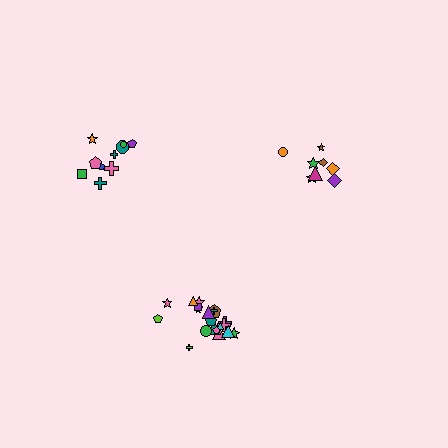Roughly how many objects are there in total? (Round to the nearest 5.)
Roughly 40 objects in total.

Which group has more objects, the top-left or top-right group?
The top-left group.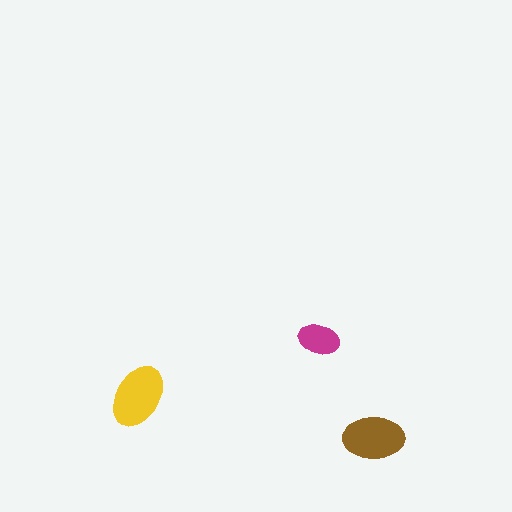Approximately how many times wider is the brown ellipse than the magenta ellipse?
About 1.5 times wider.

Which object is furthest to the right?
The brown ellipse is rightmost.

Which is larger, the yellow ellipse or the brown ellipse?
The yellow one.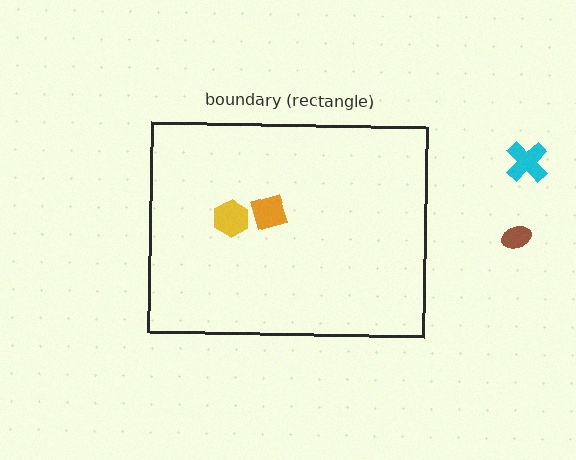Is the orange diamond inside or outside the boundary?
Inside.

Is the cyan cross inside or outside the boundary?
Outside.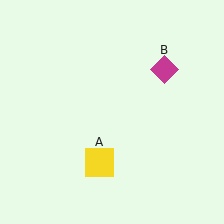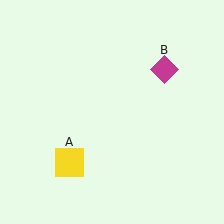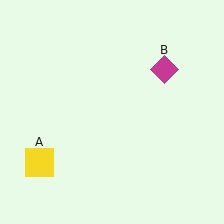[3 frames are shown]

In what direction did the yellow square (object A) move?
The yellow square (object A) moved left.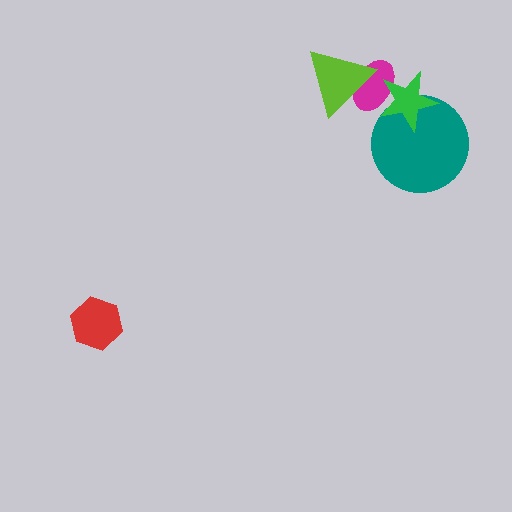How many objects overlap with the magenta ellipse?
2 objects overlap with the magenta ellipse.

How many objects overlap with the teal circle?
1 object overlaps with the teal circle.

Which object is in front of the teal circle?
The green star is in front of the teal circle.